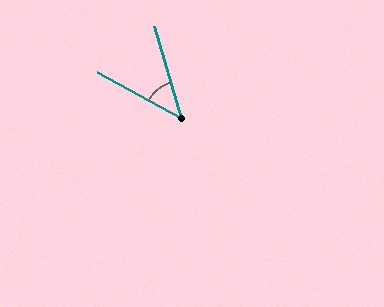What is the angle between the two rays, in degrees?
Approximately 45 degrees.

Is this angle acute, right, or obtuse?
It is acute.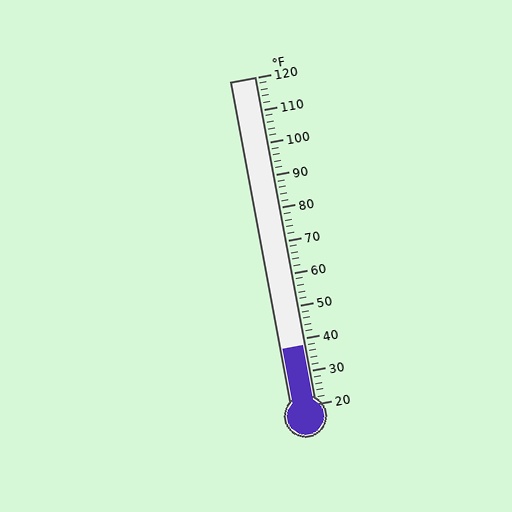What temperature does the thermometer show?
The thermometer shows approximately 38°F.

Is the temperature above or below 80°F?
The temperature is below 80°F.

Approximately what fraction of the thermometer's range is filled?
The thermometer is filled to approximately 20% of its range.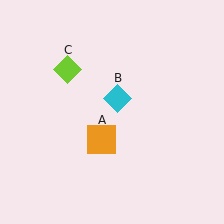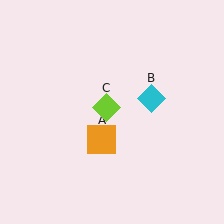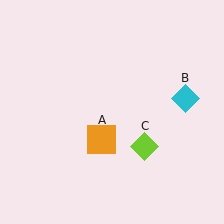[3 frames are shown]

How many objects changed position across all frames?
2 objects changed position: cyan diamond (object B), lime diamond (object C).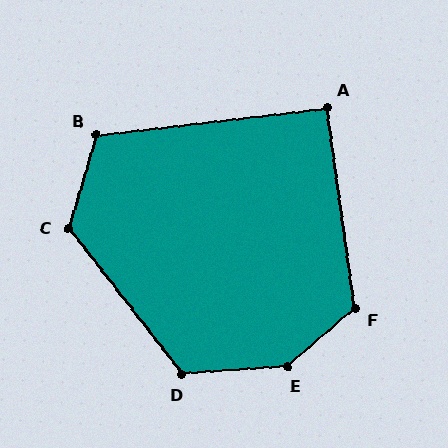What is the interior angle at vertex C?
Approximately 125 degrees (obtuse).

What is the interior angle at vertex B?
Approximately 113 degrees (obtuse).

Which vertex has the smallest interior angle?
A, at approximately 91 degrees.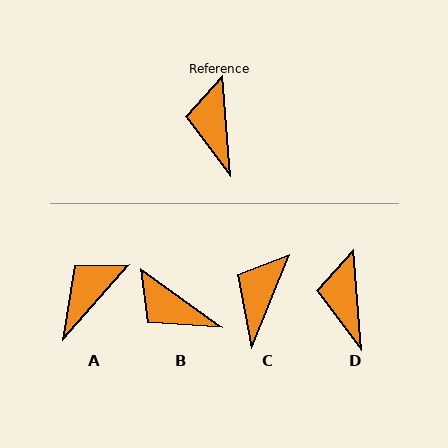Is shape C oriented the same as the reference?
No, it is off by about 26 degrees.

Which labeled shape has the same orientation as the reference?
D.